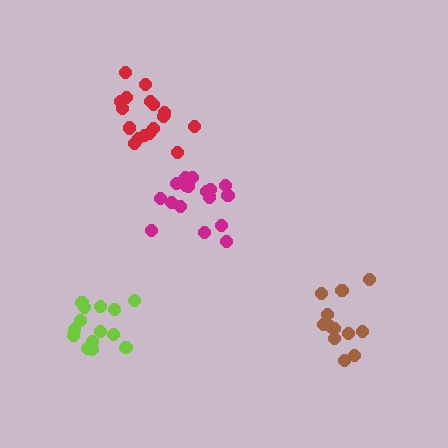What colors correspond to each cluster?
The clusters are colored: magenta, brown, lime, red.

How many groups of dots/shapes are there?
There are 4 groups.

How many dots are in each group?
Group 1: 17 dots, Group 2: 13 dots, Group 3: 14 dots, Group 4: 18 dots (62 total).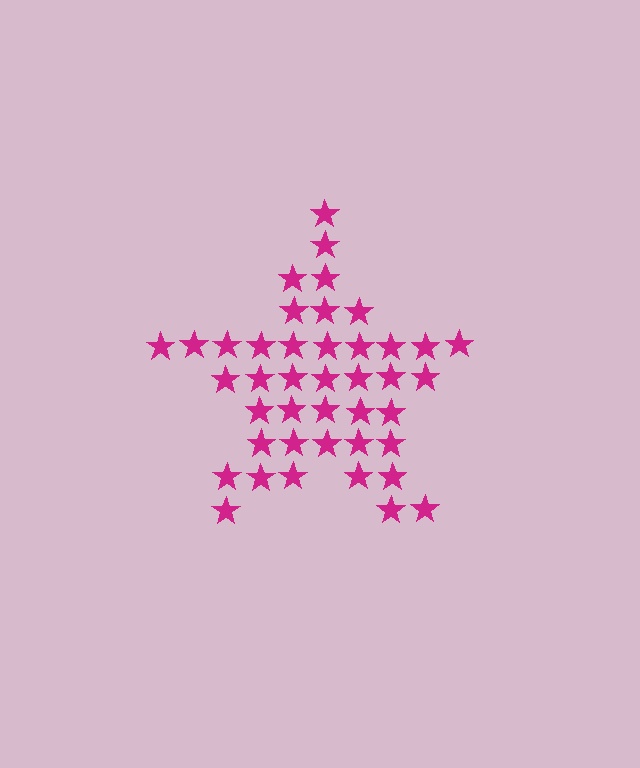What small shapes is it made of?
It is made of small stars.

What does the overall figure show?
The overall figure shows a star.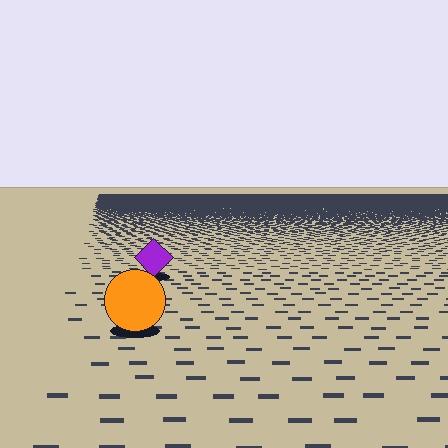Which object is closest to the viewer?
The orange circle is closest. The texture marks near it are larger and more spread out.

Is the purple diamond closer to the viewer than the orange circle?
No. The orange circle is closer — you can tell from the texture gradient: the ground texture is coarser near it.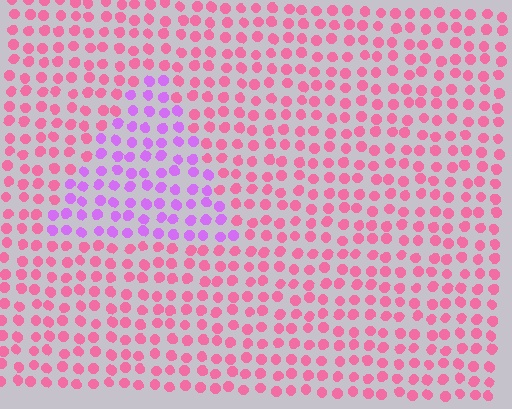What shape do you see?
I see a triangle.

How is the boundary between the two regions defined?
The boundary is defined purely by a slight shift in hue (about 49 degrees). Spacing, size, and orientation are identical on both sides.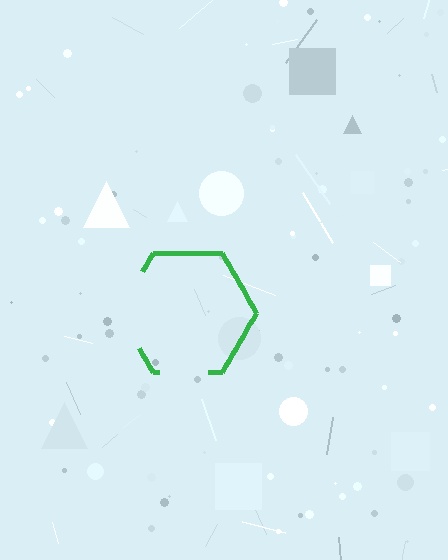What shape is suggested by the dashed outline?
The dashed outline suggests a hexagon.